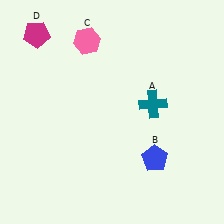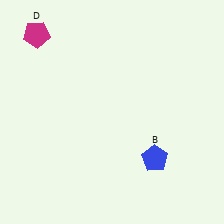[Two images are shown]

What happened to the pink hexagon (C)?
The pink hexagon (C) was removed in Image 2. It was in the top-left area of Image 1.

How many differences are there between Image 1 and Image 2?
There are 2 differences between the two images.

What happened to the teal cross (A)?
The teal cross (A) was removed in Image 2. It was in the top-right area of Image 1.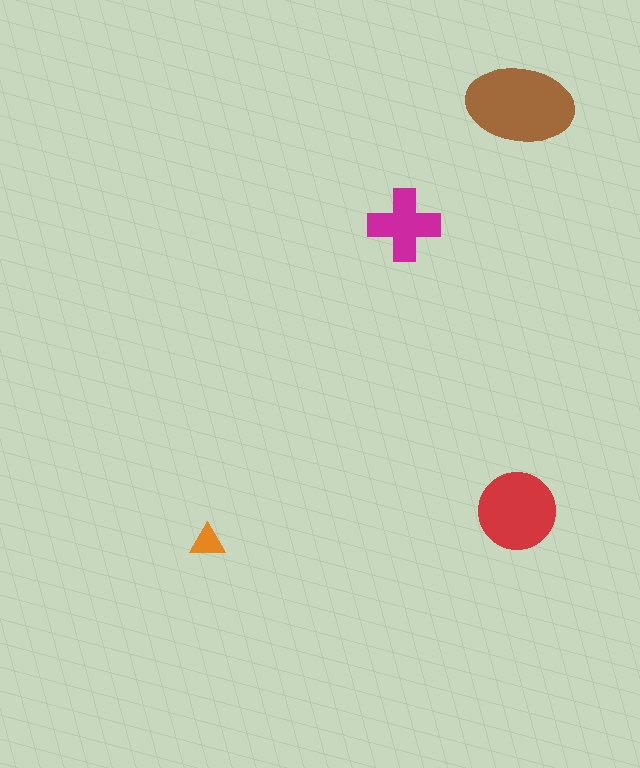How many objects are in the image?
There are 4 objects in the image.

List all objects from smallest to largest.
The orange triangle, the magenta cross, the red circle, the brown ellipse.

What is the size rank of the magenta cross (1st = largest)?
3rd.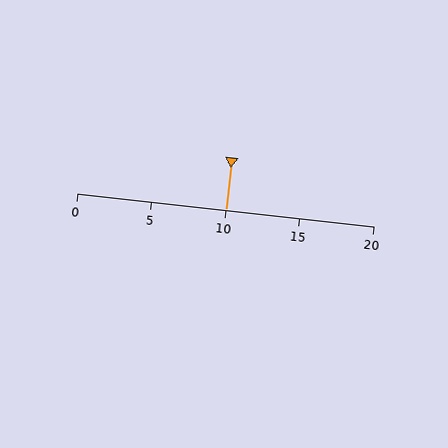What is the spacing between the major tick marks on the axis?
The major ticks are spaced 5 apart.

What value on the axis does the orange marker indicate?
The marker indicates approximately 10.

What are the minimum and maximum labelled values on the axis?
The axis runs from 0 to 20.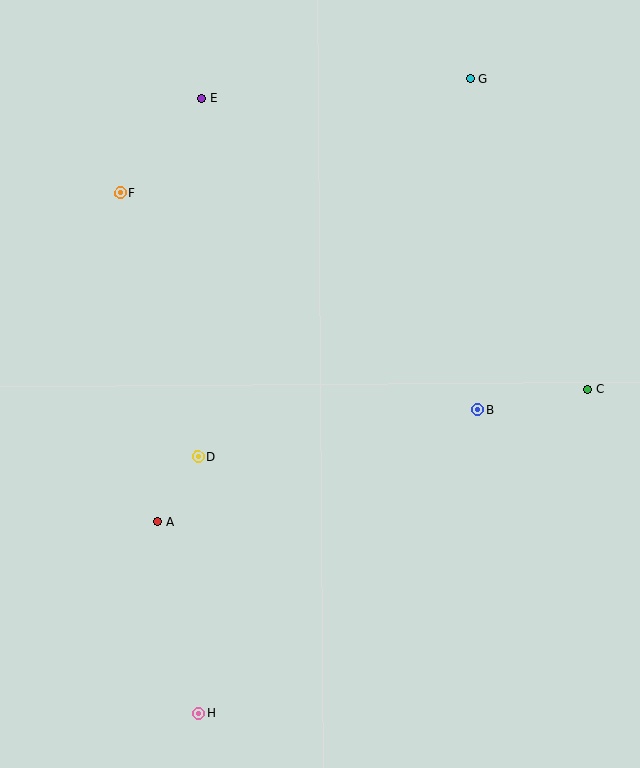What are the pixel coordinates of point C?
Point C is at (588, 389).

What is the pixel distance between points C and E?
The distance between C and E is 484 pixels.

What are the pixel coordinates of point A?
Point A is at (158, 522).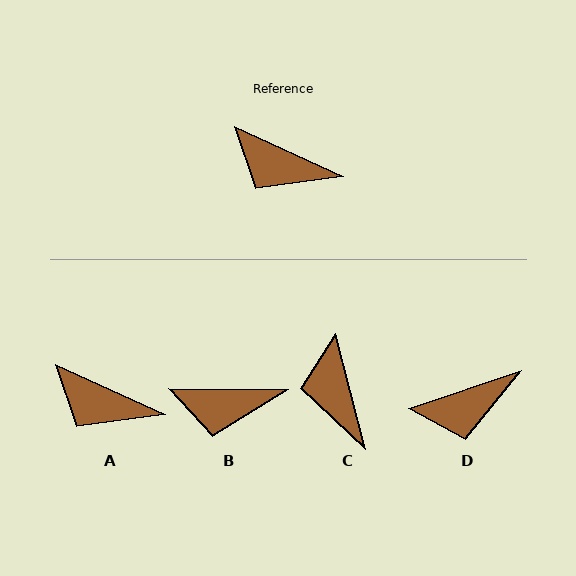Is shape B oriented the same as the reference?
No, it is off by about 24 degrees.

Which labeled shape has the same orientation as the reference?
A.